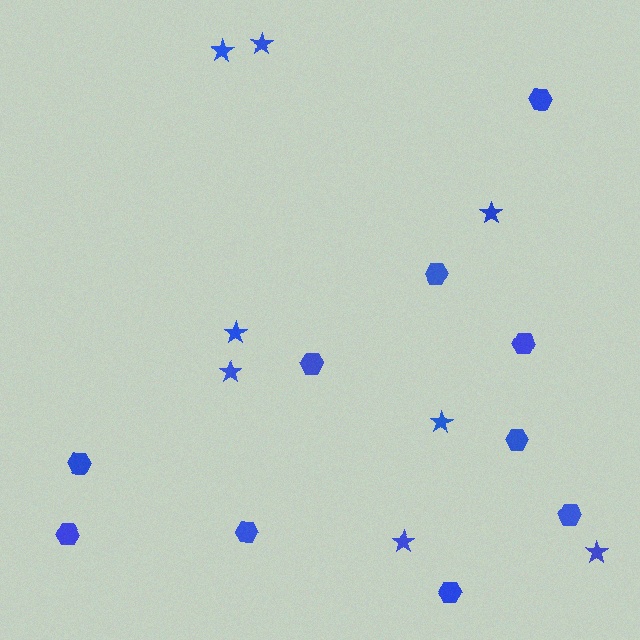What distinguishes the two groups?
There are 2 groups: one group of stars (8) and one group of hexagons (10).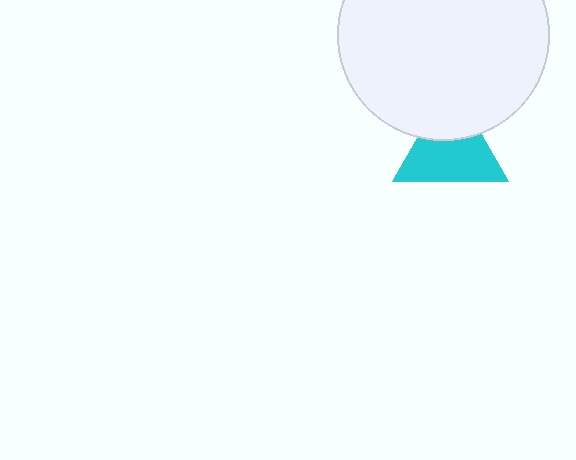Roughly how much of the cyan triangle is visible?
Most of it is visible (roughly 66%).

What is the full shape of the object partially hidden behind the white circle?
The partially hidden object is a cyan triangle.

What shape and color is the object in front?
The object in front is a white circle.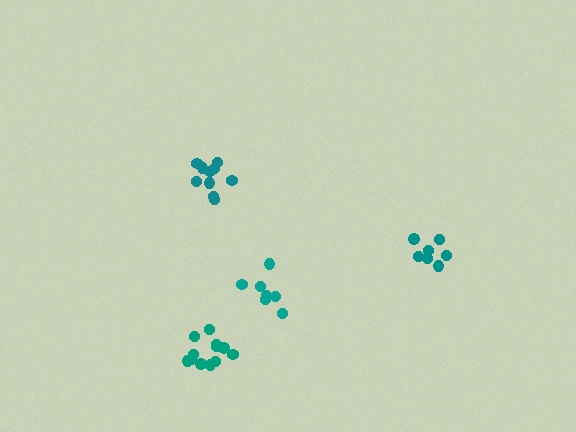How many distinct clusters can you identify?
There are 4 distinct clusters.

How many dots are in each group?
Group 1: 7 dots, Group 2: 10 dots, Group 3: 12 dots, Group 4: 7 dots (36 total).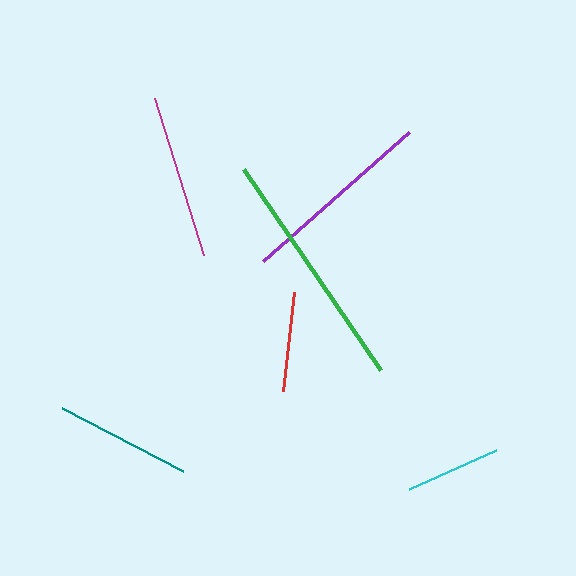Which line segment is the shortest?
The cyan line is the shortest at approximately 95 pixels.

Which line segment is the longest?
The green line is the longest at approximately 243 pixels.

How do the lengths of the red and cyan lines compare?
The red and cyan lines are approximately the same length.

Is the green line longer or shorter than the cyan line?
The green line is longer than the cyan line.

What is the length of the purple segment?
The purple segment is approximately 194 pixels long.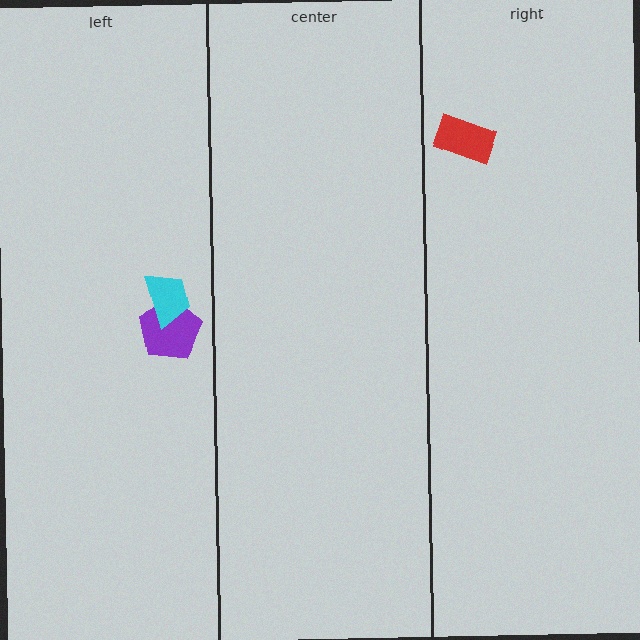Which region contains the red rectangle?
The right region.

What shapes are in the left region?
The purple pentagon, the cyan trapezoid.